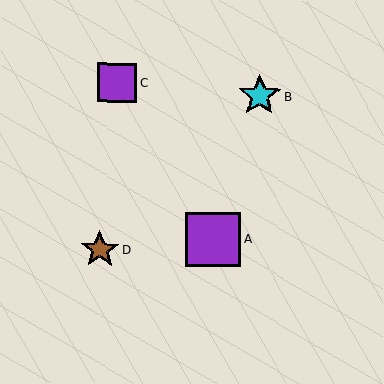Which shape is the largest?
The purple square (labeled A) is the largest.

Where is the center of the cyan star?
The center of the cyan star is at (259, 96).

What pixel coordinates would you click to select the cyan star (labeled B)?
Click at (259, 96) to select the cyan star B.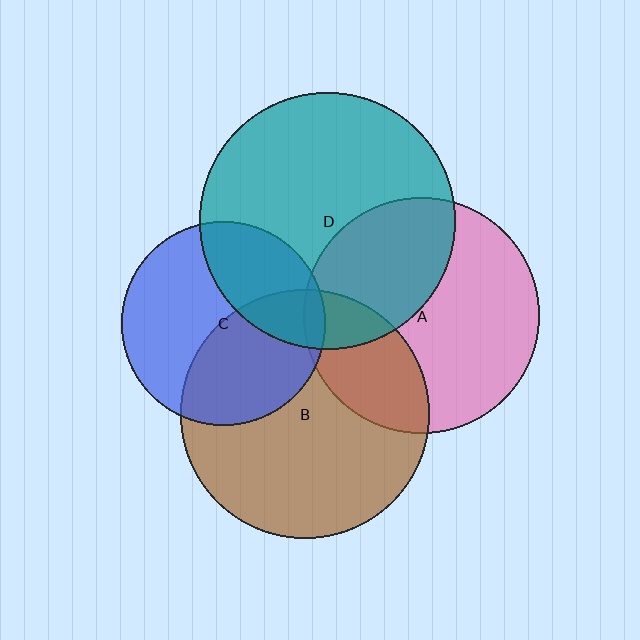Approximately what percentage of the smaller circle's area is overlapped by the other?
Approximately 35%.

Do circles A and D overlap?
Yes.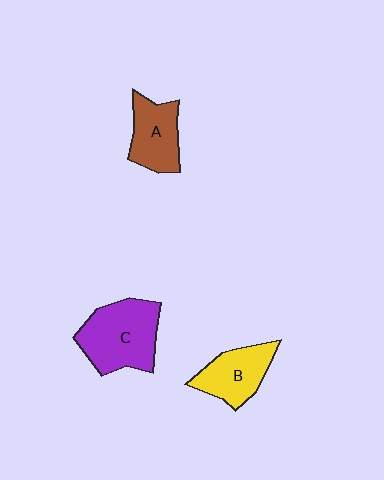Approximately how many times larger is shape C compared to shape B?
Approximately 1.4 times.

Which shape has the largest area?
Shape C (purple).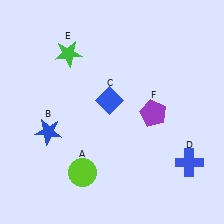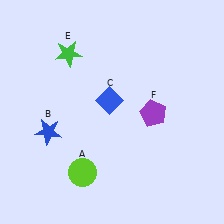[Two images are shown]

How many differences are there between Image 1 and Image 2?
There is 1 difference between the two images.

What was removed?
The blue cross (D) was removed in Image 2.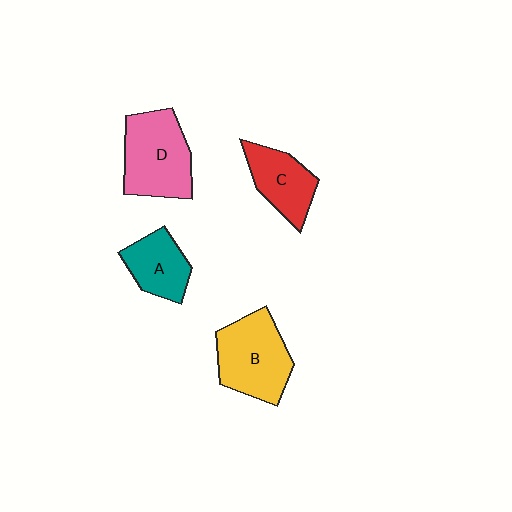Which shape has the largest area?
Shape D (pink).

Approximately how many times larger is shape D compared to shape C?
Approximately 1.5 times.